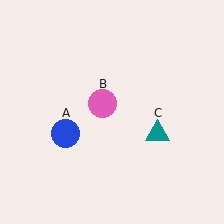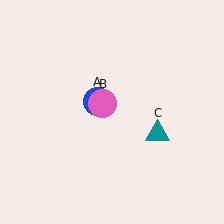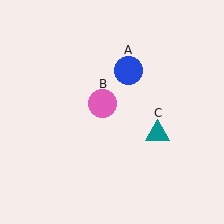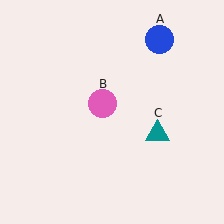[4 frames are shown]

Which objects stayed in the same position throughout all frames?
Pink circle (object B) and teal triangle (object C) remained stationary.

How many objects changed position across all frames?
1 object changed position: blue circle (object A).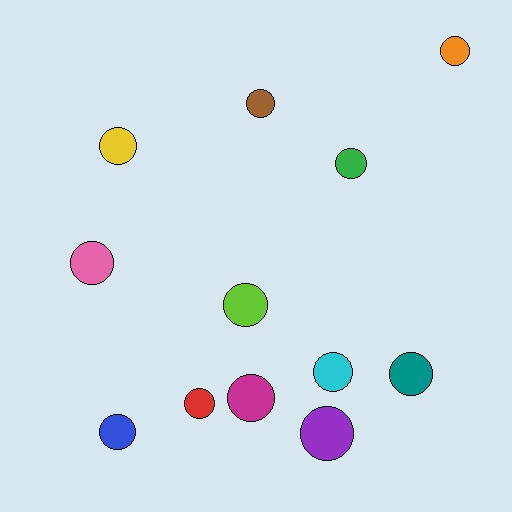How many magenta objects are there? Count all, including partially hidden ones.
There is 1 magenta object.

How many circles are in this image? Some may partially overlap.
There are 12 circles.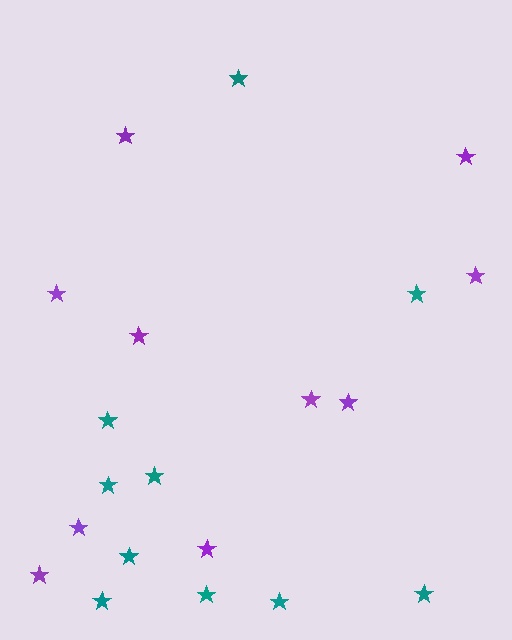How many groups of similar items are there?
There are 2 groups: one group of purple stars (10) and one group of teal stars (10).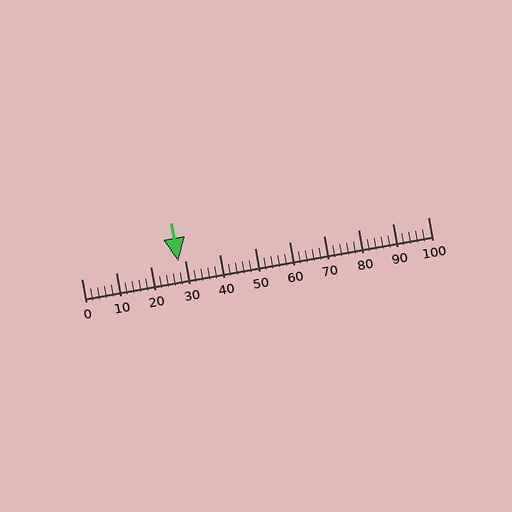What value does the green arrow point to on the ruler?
The green arrow points to approximately 28.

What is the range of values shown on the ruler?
The ruler shows values from 0 to 100.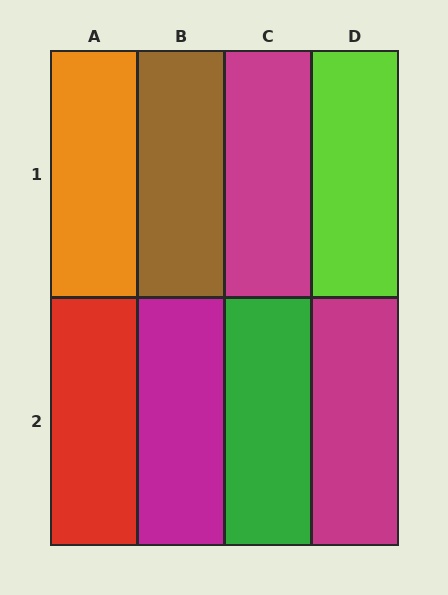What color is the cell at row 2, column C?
Green.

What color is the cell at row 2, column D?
Magenta.